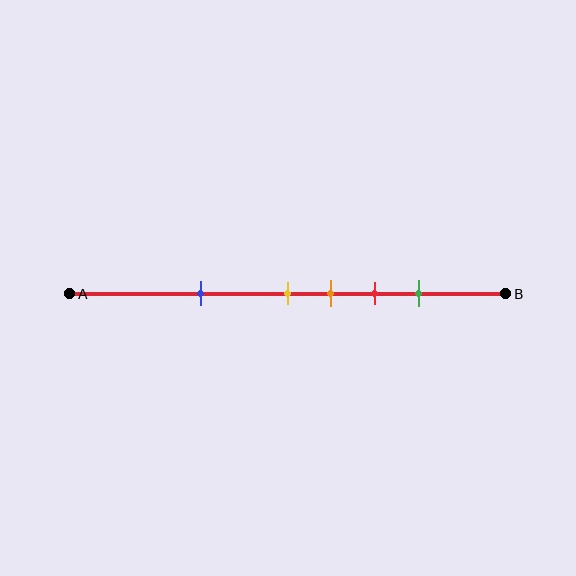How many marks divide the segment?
There are 5 marks dividing the segment.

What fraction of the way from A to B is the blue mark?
The blue mark is approximately 30% (0.3) of the way from A to B.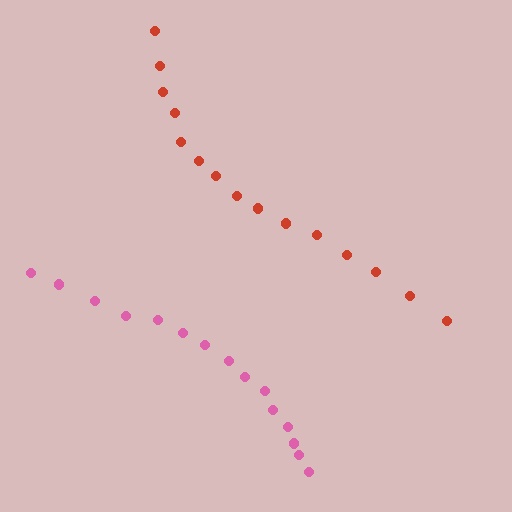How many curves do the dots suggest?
There are 2 distinct paths.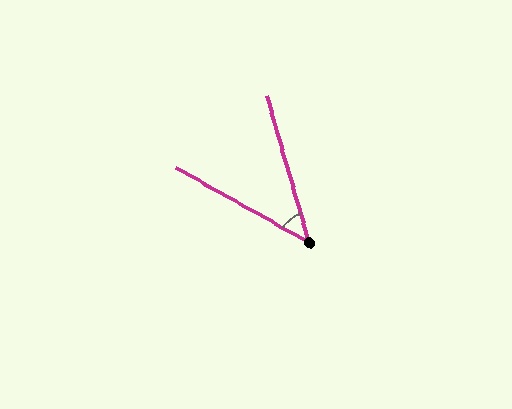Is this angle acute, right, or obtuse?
It is acute.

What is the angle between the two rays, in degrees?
Approximately 45 degrees.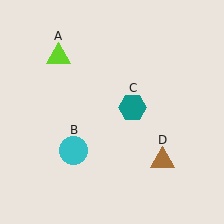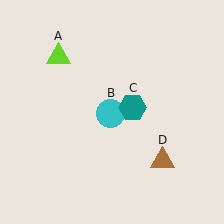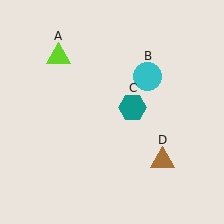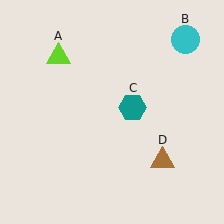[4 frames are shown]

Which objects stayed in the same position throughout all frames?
Lime triangle (object A) and teal hexagon (object C) and brown triangle (object D) remained stationary.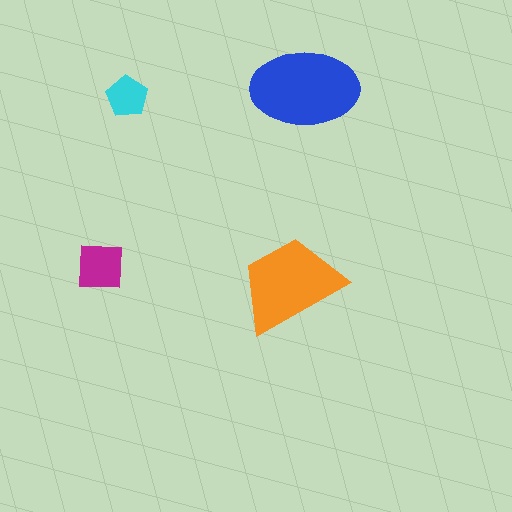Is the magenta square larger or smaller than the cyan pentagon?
Larger.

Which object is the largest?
The blue ellipse.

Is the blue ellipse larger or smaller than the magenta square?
Larger.